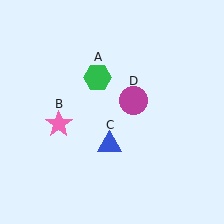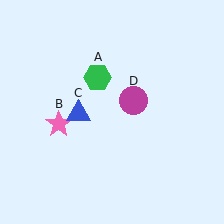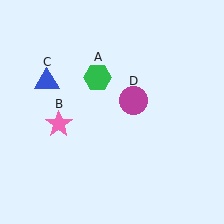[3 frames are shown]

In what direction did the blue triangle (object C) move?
The blue triangle (object C) moved up and to the left.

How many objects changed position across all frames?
1 object changed position: blue triangle (object C).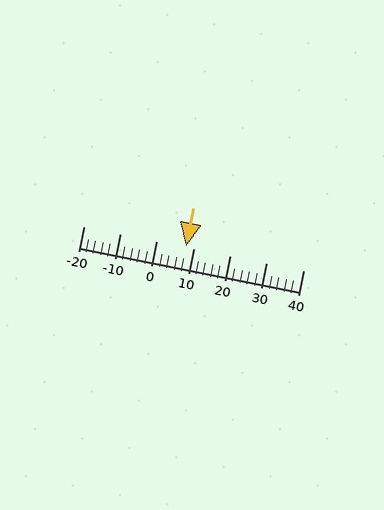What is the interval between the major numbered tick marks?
The major tick marks are spaced 10 units apart.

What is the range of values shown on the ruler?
The ruler shows values from -20 to 40.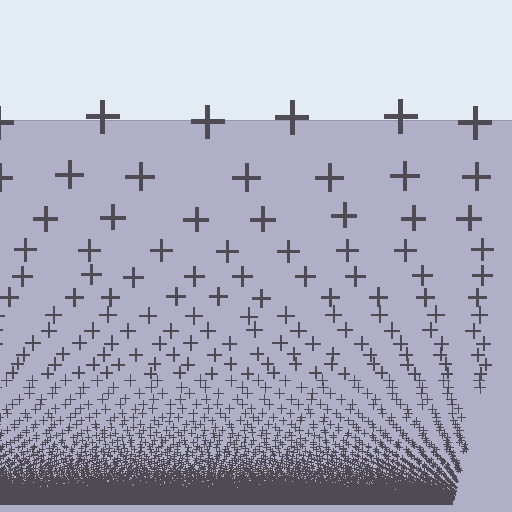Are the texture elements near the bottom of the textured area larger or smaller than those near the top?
Smaller. The gradient is inverted — elements near the bottom are smaller and denser.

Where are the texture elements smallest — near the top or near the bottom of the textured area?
Near the bottom.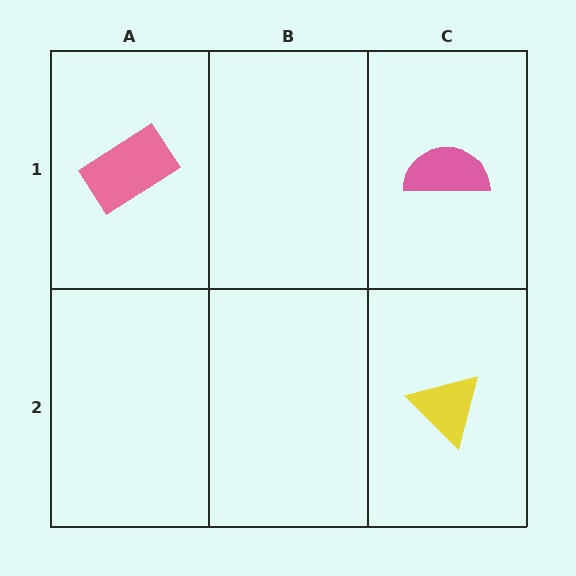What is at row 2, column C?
A yellow triangle.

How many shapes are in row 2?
1 shape.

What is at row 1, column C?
A pink semicircle.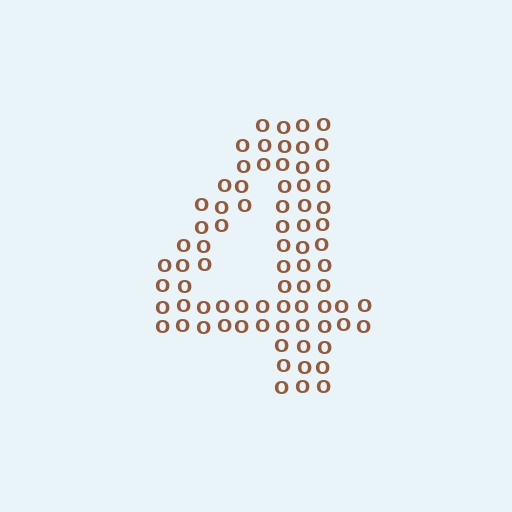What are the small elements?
The small elements are letter O's.